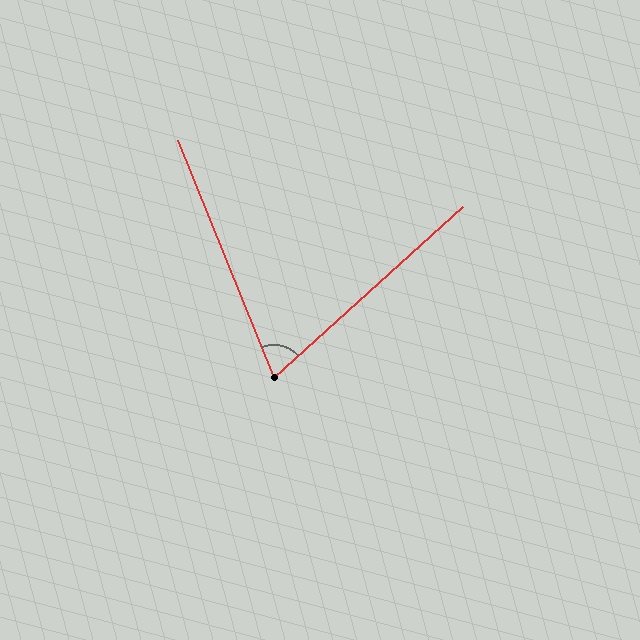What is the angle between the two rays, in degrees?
Approximately 70 degrees.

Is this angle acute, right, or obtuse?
It is acute.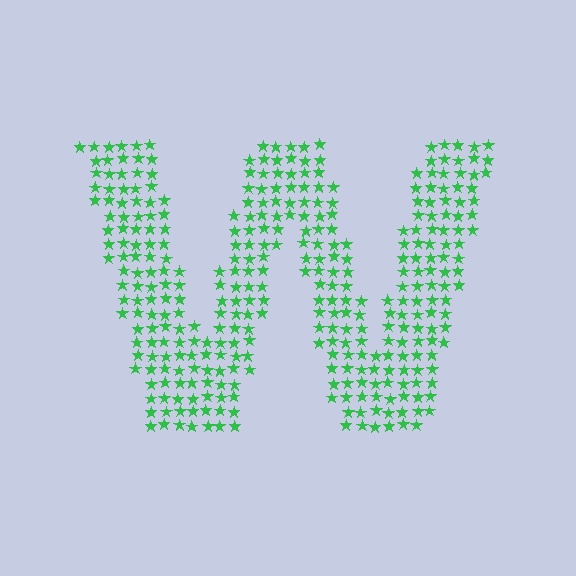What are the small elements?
The small elements are stars.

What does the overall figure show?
The overall figure shows the letter W.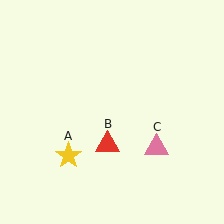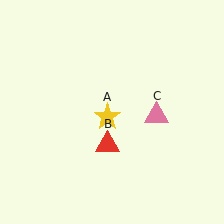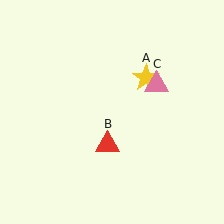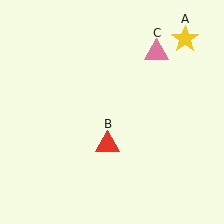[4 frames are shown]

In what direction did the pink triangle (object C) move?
The pink triangle (object C) moved up.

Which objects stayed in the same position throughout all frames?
Red triangle (object B) remained stationary.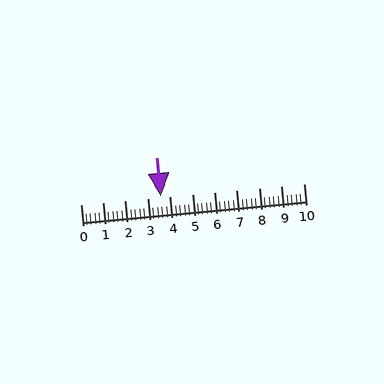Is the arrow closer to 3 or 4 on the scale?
The arrow is closer to 4.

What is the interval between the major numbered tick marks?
The major tick marks are spaced 1 units apart.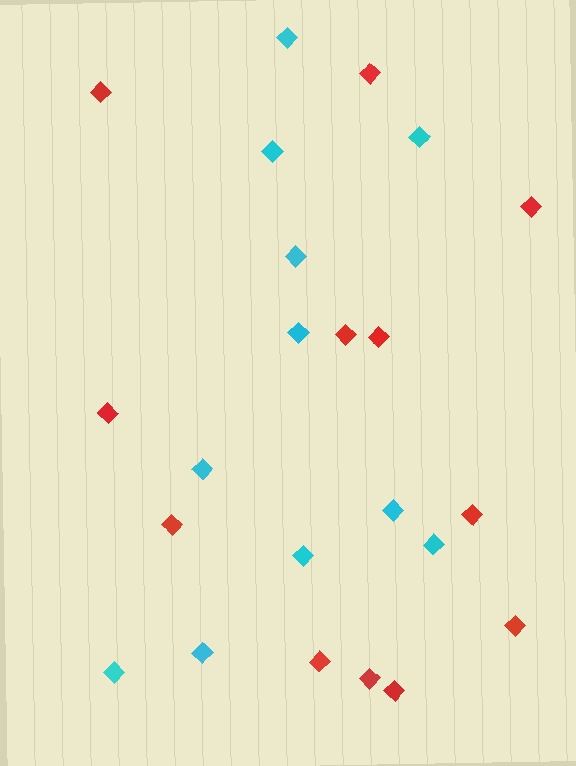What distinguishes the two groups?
There are 2 groups: one group of cyan diamonds (11) and one group of red diamonds (12).